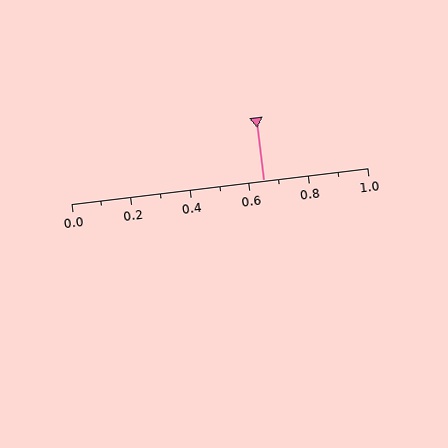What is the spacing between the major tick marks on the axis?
The major ticks are spaced 0.2 apart.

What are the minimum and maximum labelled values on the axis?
The axis runs from 0.0 to 1.0.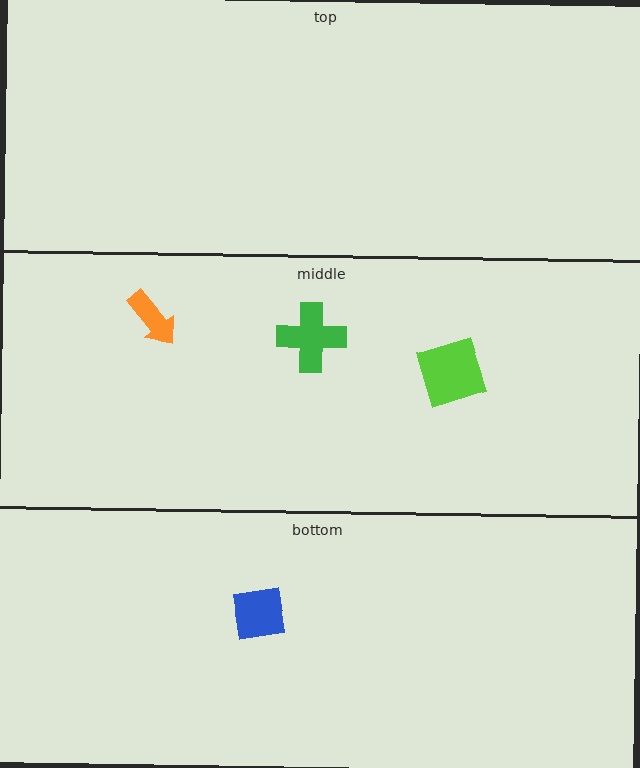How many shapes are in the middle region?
3.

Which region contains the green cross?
The middle region.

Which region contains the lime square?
The middle region.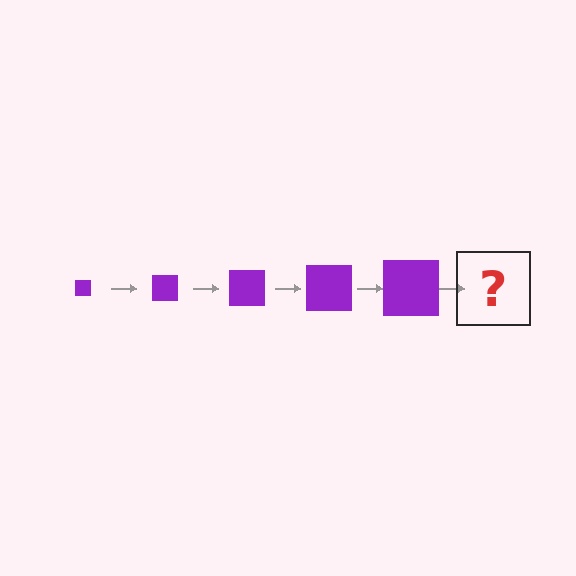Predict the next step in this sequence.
The next step is a purple square, larger than the previous one.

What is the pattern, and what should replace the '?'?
The pattern is that the square gets progressively larger each step. The '?' should be a purple square, larger than the previous one.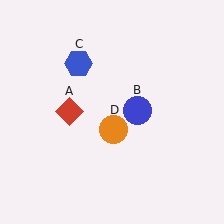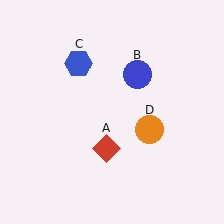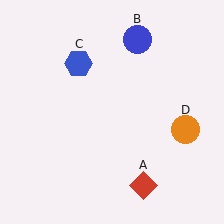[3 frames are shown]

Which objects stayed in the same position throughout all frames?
Blue hexagon (object C) remained stationary.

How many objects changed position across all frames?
3 objects changed position: red diamond (object A), blue circle (object B), orange circle (object D).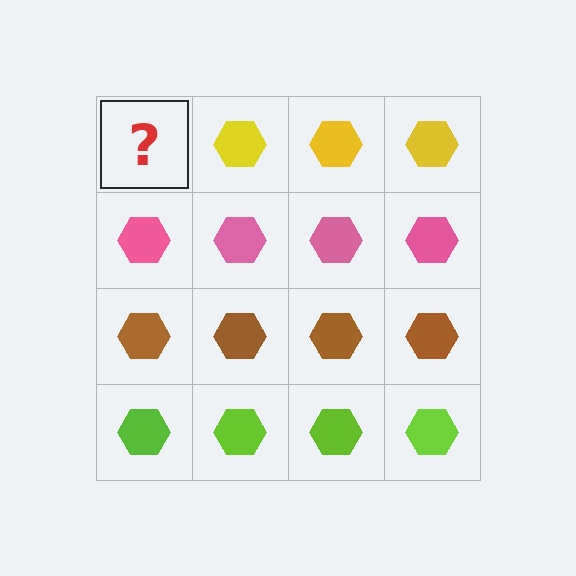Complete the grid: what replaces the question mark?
The question mark should be replaced with a yellow hexagon.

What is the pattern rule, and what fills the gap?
The rule is that each row has a consistent color. The gap should be filled with a yellow hexagon.